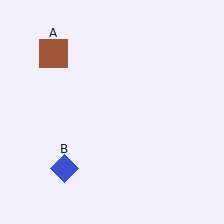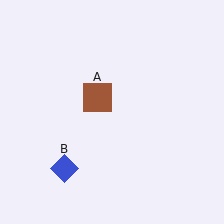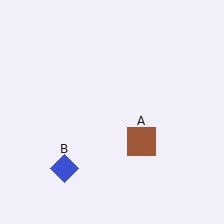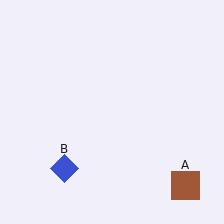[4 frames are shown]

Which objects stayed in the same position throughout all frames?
Blue diamond (object B) remained stationary.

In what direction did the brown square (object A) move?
The brown square (object A) moved down and to the right.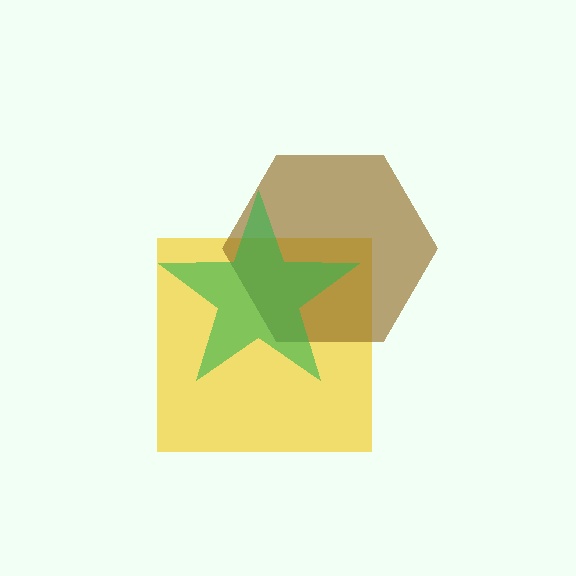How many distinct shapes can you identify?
There are 3 distinct shapes: a yellow square, a brown hexagon, a green star.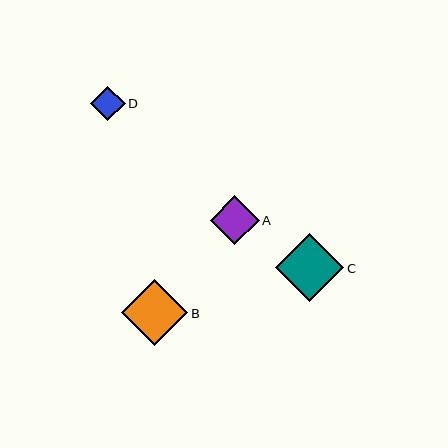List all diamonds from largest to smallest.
From largest to smallest: C, B, A, D.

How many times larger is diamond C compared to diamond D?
Diamond C is approximately 2.0 times the size of diamond D.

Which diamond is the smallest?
Diamond D is the smallest with a size of approximately 35 pixels.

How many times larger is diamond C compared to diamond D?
Diamond C is approximately 2.0 times the size of diamond D.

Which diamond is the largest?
Diamond C is the largest with a size of approximately 68 pixels.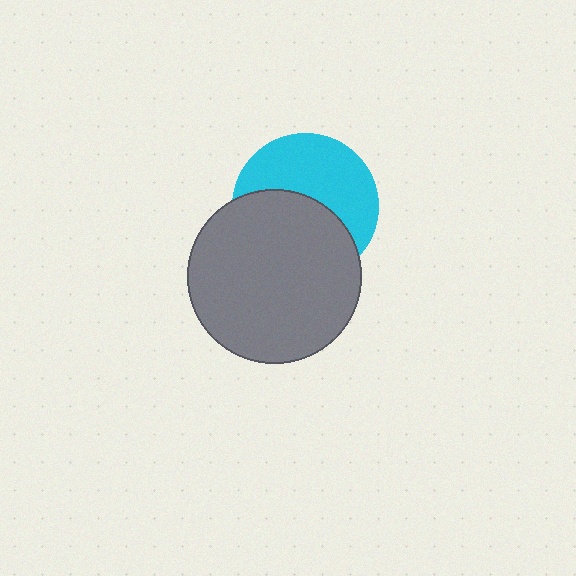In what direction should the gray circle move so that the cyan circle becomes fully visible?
The gray circle should move down. That is the shortest direction to clear the overlap and leave the cyan circle fully visible.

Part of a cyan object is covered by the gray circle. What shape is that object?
It is a circle.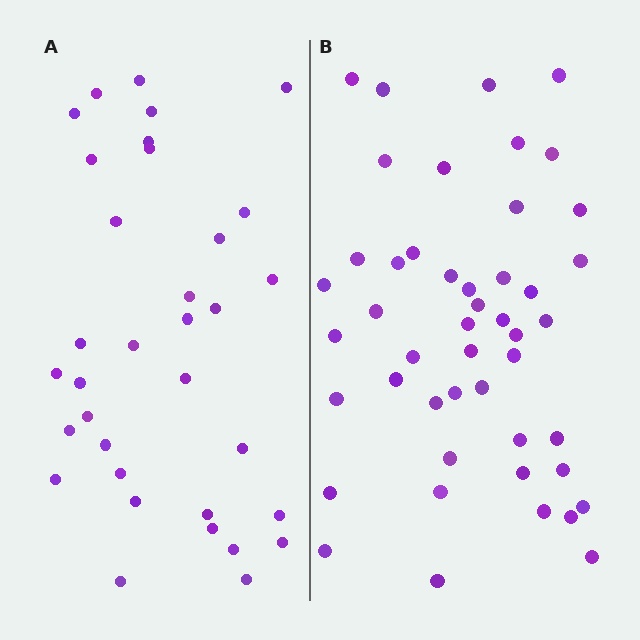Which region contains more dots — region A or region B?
Region B (the right region) has more dots.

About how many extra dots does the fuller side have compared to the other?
Region B has approximately 15 more dots than region A.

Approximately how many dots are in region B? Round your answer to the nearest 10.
About 50 dots. (The exact count is 47, which rounds to 50.)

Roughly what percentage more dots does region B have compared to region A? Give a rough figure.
About 40% more.